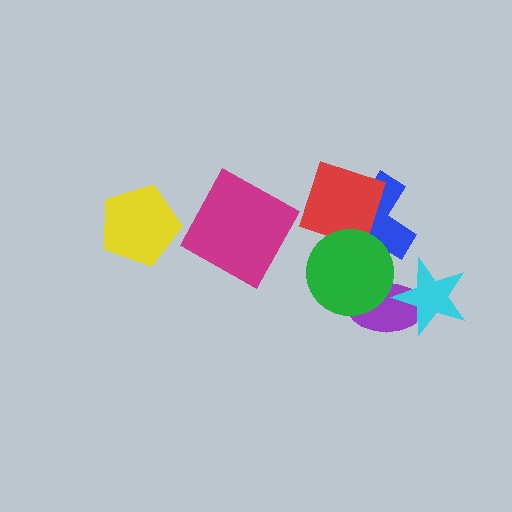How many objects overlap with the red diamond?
2 objects overlap with the red diamond.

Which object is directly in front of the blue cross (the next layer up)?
The red diamond is directly in front of the blue cross.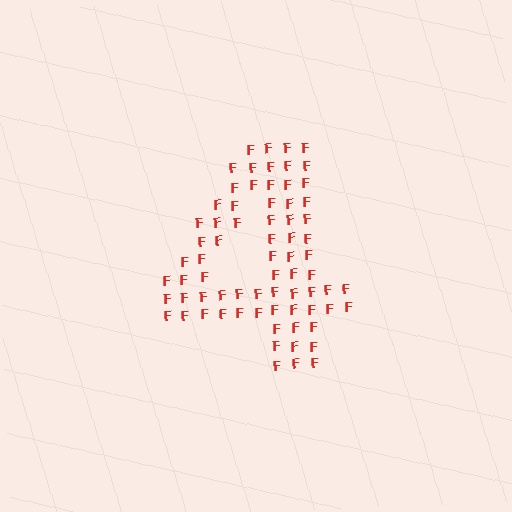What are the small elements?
The small elements are letter F's.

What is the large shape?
The large shape is the digit 4.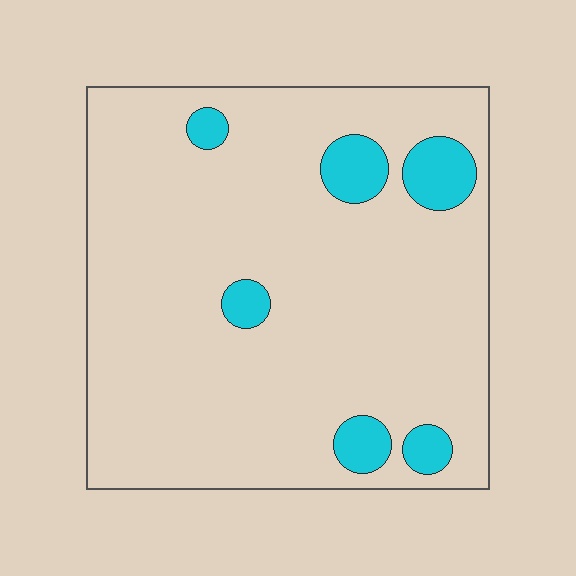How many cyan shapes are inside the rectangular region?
6.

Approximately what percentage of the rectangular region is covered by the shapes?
Approximately 10%.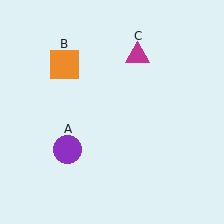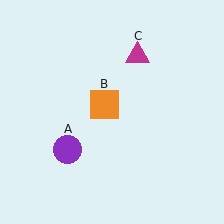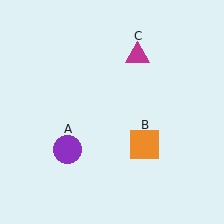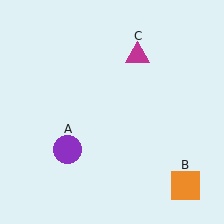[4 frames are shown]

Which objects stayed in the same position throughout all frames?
Purple circle (object A) and magenta triangle (object C) remained stationary.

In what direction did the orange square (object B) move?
The orange square (object B) moved down and to the right.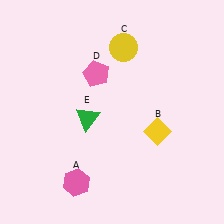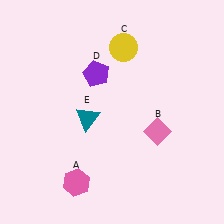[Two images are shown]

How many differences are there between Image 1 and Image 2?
There are 3 differences between the two images.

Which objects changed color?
B changed from yellow to pink. D changed from pink to purple. E changed from green to teal.